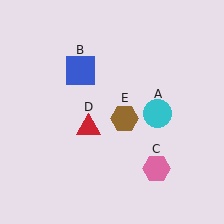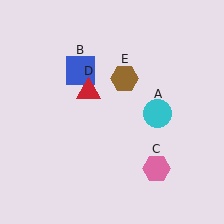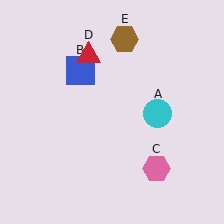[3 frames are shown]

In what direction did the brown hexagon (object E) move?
The brown hexagon (object E) moved up.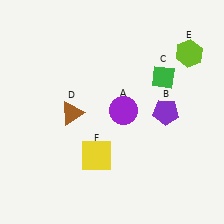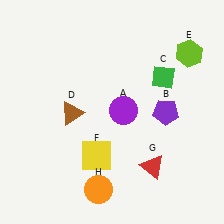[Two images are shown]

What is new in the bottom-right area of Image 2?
A red triangle (G) was added in the bottom-right area of Image 2.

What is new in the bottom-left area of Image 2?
An orange circle (H) was added in the bottom-left area of Image 2.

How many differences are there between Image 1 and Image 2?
There are 2 differences between the two images.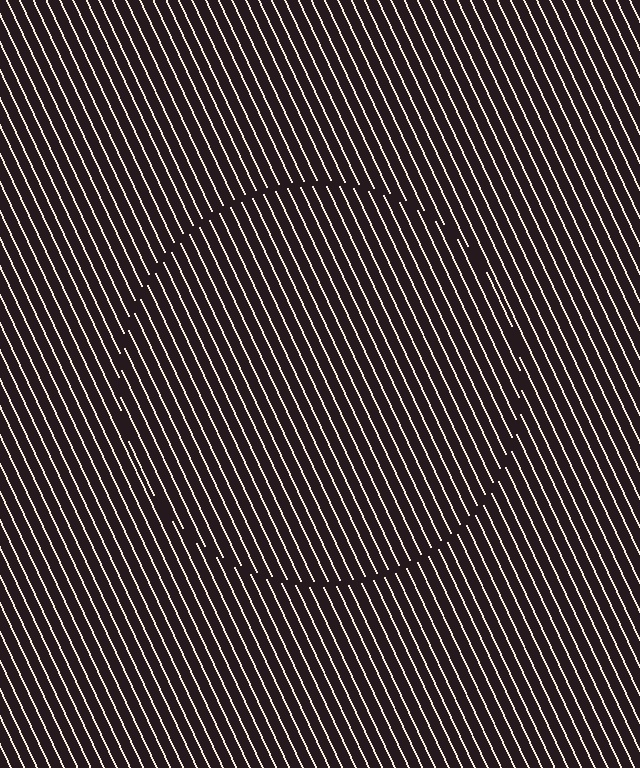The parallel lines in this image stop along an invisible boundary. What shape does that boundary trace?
An illusory circle. The interior of the shape contains the same grating, shifted by half a period — the contour is defined by the phase discontinuity where line-ends from the inner and outer gratings abut.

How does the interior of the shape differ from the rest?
The interior of the shape contains the same grating, shifted by half a period — the contour is defined by the phase discontinuity where line-ends from the inner and outer gratings abut.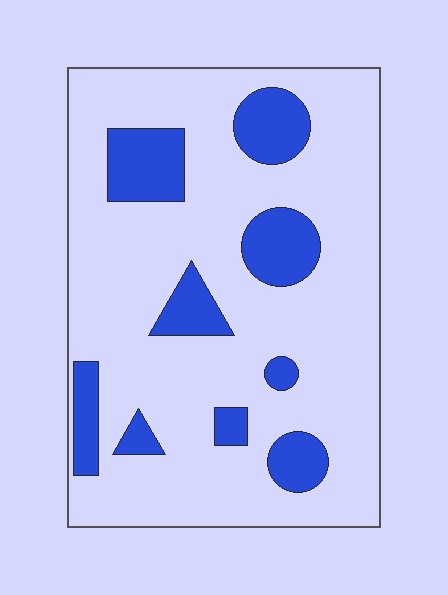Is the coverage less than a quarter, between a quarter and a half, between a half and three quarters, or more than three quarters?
Less than a quarter.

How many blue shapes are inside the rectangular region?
9.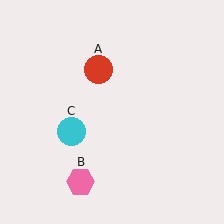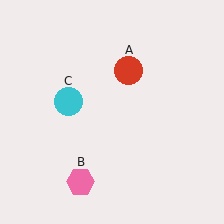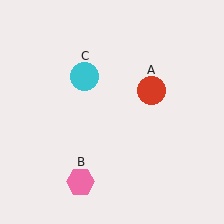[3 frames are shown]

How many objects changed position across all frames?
2 objects changed position: red circle (object A), cyan circle (object C).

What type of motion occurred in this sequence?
The red circle (object A), cyan circle (object C) rotated clockwise around the center of the scene.